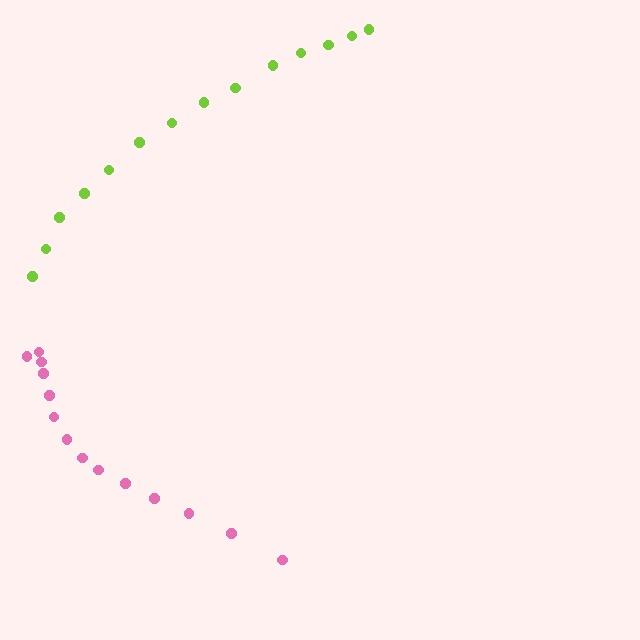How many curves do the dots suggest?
There are 2 distinct paths.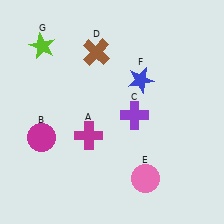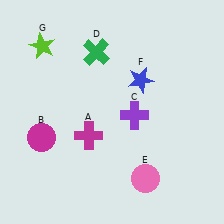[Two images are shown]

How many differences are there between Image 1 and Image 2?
There is 1 difference between the two images.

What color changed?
The cross (D) changed from brown in Image 1 to green in Image 2.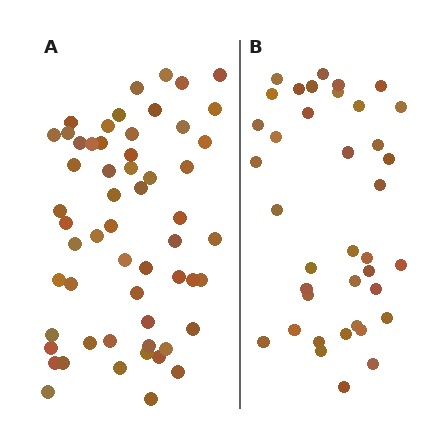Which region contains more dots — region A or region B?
Region A (the left region) has more dots.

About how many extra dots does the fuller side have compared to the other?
Region A has approximately 20 more dots than region B.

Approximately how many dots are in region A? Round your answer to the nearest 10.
About 60 dots. (The exact count is 57, which rounds to 60.)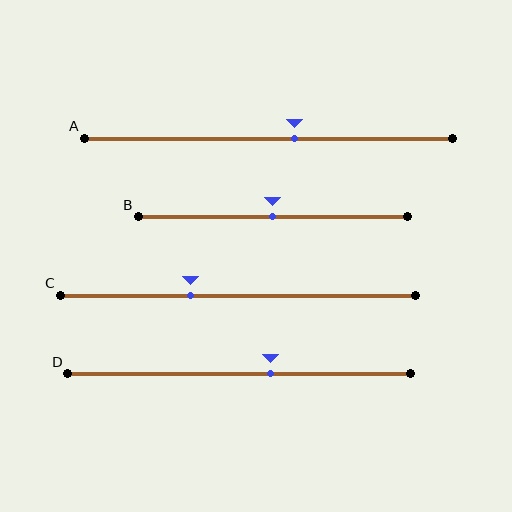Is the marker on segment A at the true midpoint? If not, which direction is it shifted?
No, the marker on segment A is shifted to the right by about 7% of the segment length.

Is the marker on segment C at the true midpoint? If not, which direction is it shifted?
No, the marker on segment C is shifted to the left by about 13% of the segment length.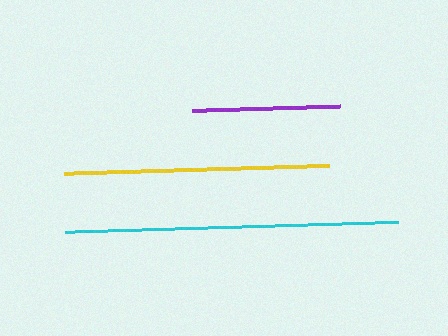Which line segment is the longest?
The cyan line is the longest at approximately 333 pixels.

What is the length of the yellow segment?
The yellow segment is approximately 264 pixels long.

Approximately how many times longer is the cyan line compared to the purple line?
The cyan line is approximately 2.2 times the length of the purple line.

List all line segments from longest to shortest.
From longest to shortest: cyan, yellow, purple.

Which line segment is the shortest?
The purple line is the shortest at approximately 148 pixels.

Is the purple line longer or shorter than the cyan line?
The cyan line is longer than the purple line.